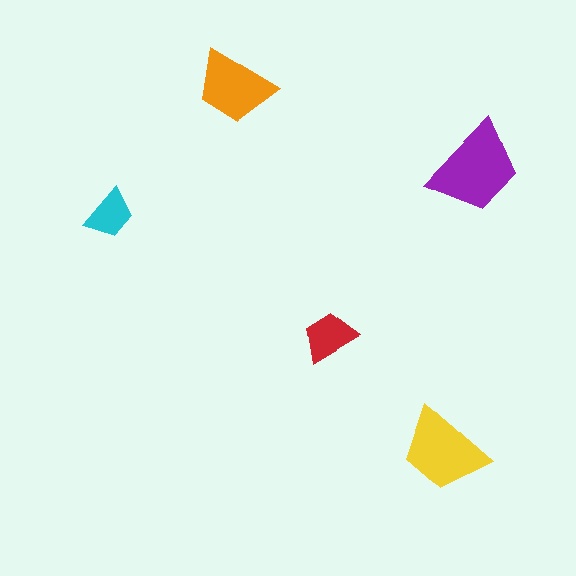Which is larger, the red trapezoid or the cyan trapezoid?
The red one.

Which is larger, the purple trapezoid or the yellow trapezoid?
The purple one.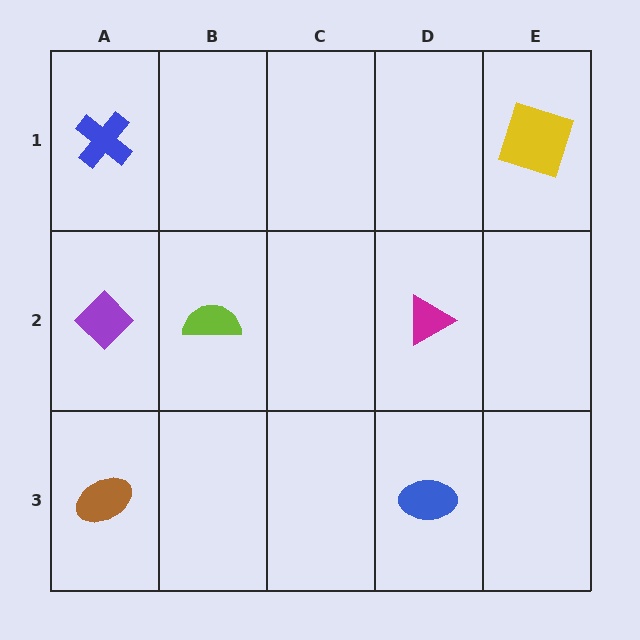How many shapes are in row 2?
3 shapes.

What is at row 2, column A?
A purple diamond.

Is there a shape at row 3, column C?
No, that cell is empty.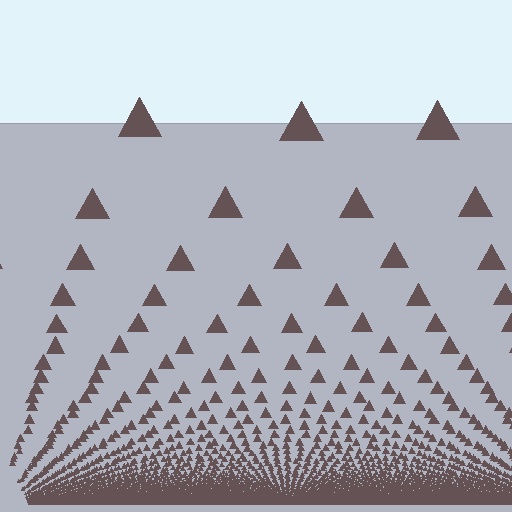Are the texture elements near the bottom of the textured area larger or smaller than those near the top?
Smaller. The gradient is inverted — elements near the bottom are smaller and denser.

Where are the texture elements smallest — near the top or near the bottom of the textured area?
Near the bottom.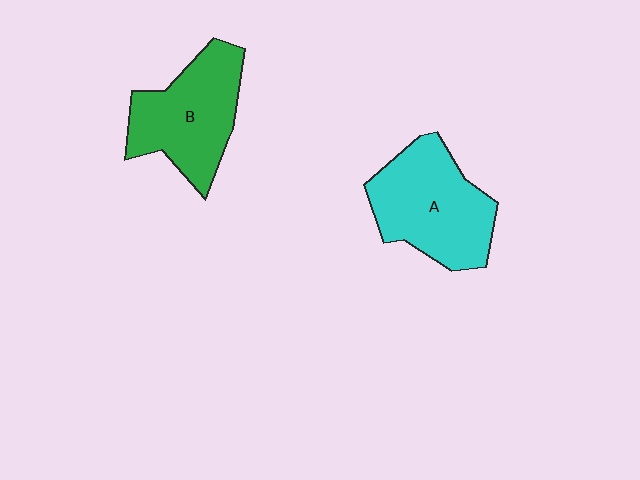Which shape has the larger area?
Shape A (cyan).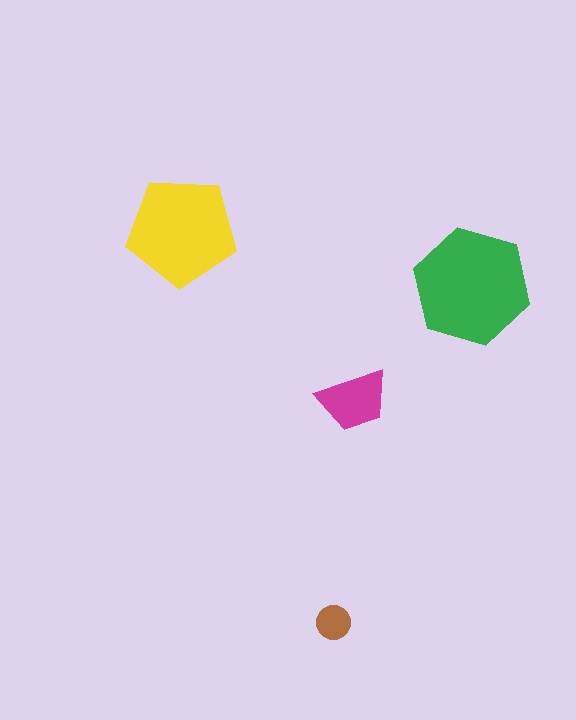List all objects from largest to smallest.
The green hexagon, the yellow pentagon, the magenta trapezoid, the brown circle.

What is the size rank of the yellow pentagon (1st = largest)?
2nd.